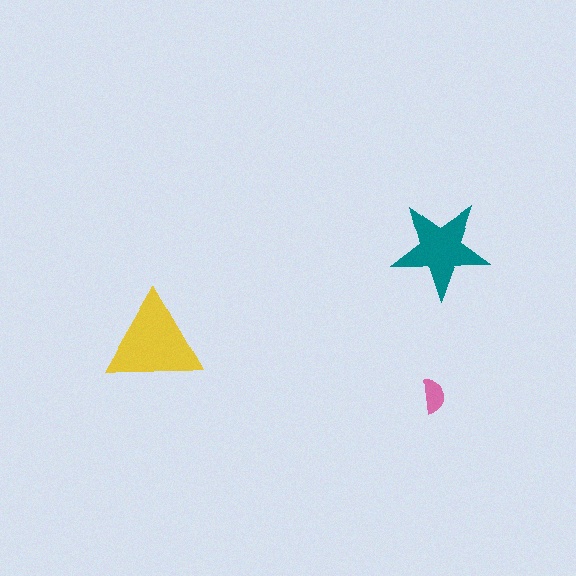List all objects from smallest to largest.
The pink semicircle, the teal star, the yellow triangle.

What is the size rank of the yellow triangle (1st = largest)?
1st.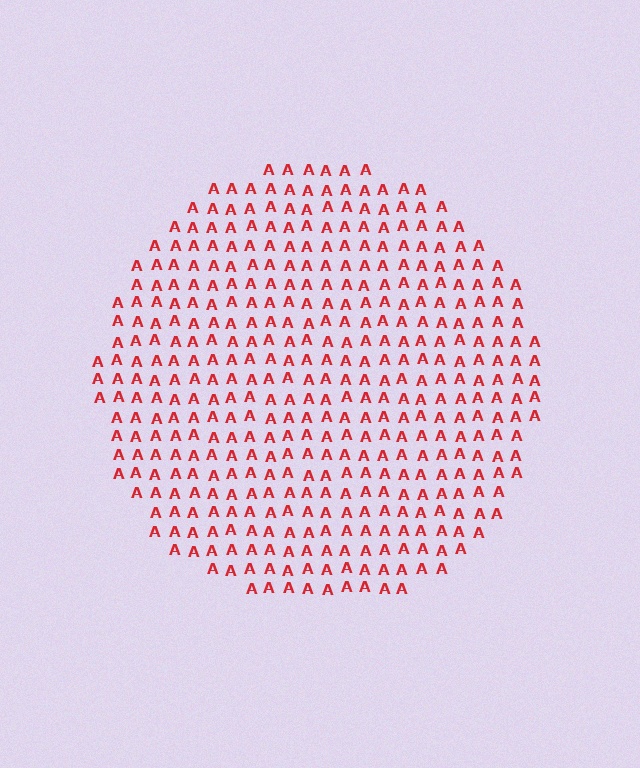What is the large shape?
The large shape is a circle.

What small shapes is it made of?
It is made of small letter A's.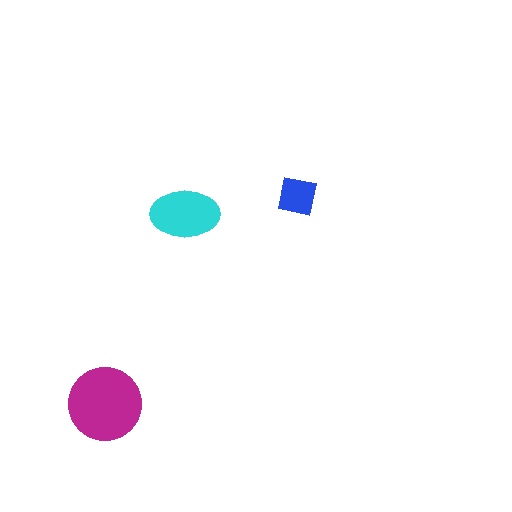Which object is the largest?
The magenta circle.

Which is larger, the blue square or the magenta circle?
The magenta circle.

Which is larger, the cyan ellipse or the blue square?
The cyan ellipse.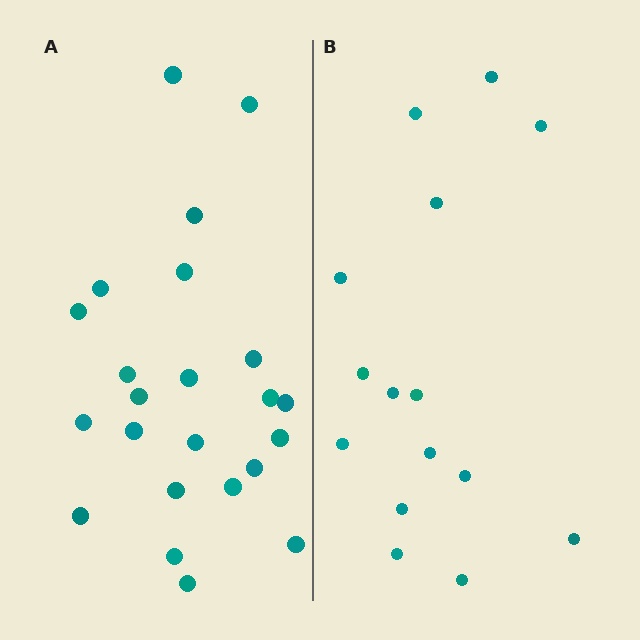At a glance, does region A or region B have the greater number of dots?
Region A (the left region) has more dots.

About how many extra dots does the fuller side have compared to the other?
Region A has roughly 8 or so more dots than region B.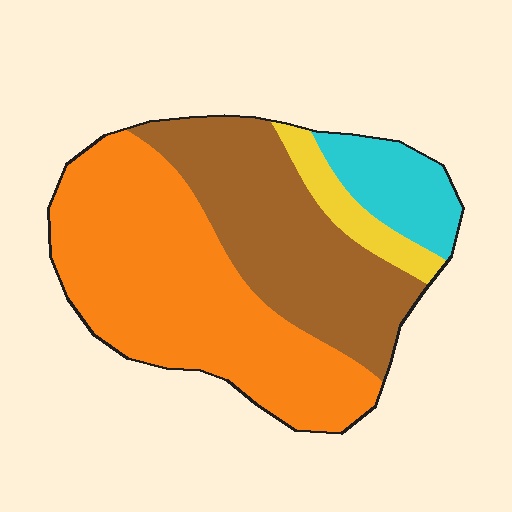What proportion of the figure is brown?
Brown covers roughly 35% of the figure.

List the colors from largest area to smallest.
From largest to smallest: orange, brown, cyan, yellow.